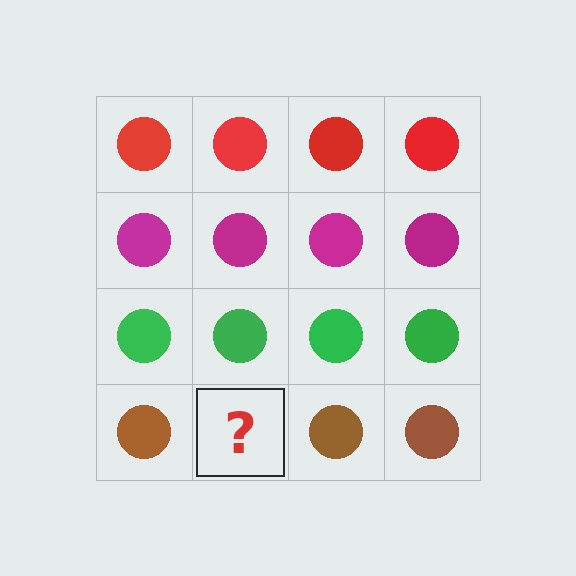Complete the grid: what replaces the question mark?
The question mark should be replaced with a brown circle.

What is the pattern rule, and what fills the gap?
The rule is that each row has a consistent color. The gap should be filled with a brown circle.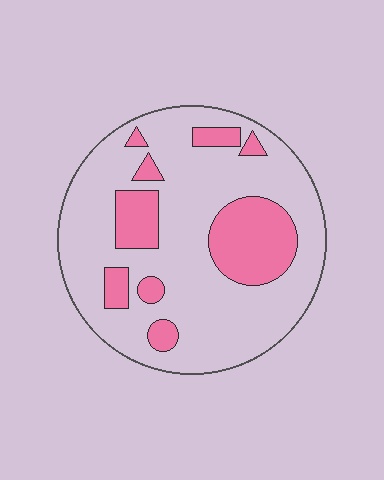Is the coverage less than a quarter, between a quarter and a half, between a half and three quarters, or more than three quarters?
Less than a quarter.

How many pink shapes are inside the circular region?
9.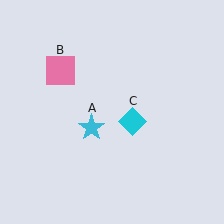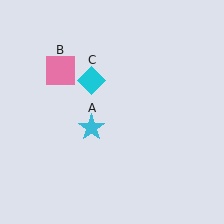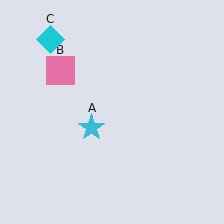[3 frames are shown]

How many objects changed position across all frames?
1 object changed position: cyan diamond (object C).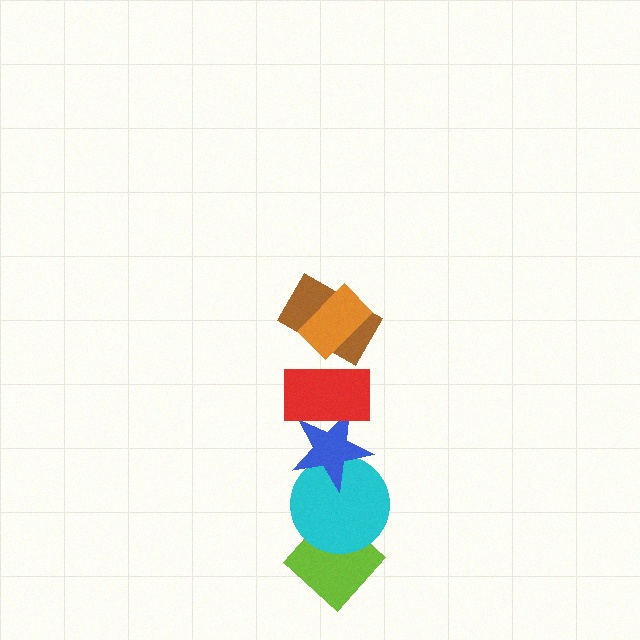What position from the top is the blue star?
The blue star is 4th from the top.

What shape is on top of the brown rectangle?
The orange rectangle is on top of the brown rectangle.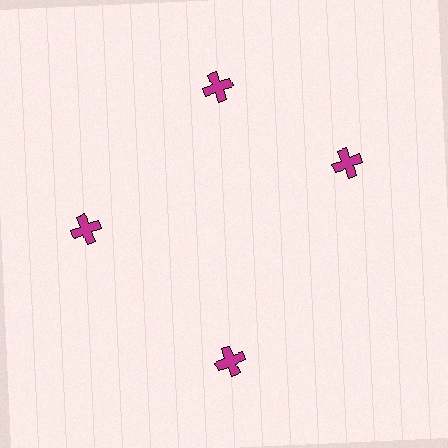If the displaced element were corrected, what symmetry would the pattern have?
It would have 4-fold rotational symmetry — the pattern would map onto itself every 90 degrees.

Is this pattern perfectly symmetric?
No. The 4 magenta crosses are arranged in a ring, but one element near the 3 o'clock position is rotated out of alignment along the ring, breaking the 4-fold rotational symmetry.